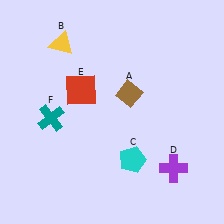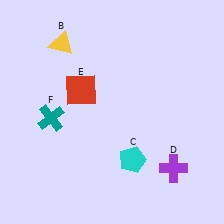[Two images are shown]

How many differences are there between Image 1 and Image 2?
There is 1 difference between the two images.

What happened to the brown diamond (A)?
The brown diamond (A) was removed in Image 2. It was in the top-right area of Image 1.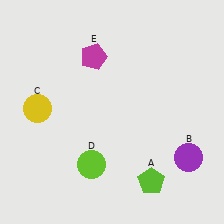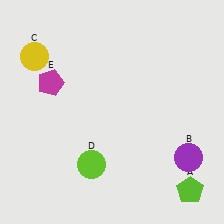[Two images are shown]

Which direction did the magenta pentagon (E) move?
The magenta pentagon (E) moved left.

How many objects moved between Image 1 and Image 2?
3 objects moved between the two images.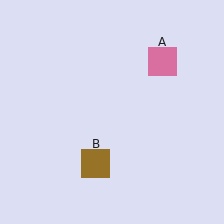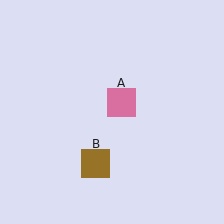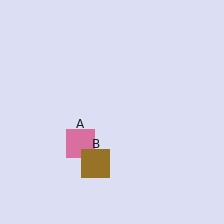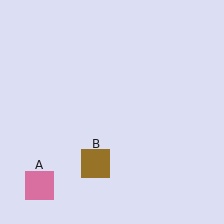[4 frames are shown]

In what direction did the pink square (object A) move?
The pink square (object A) moved down and to the left.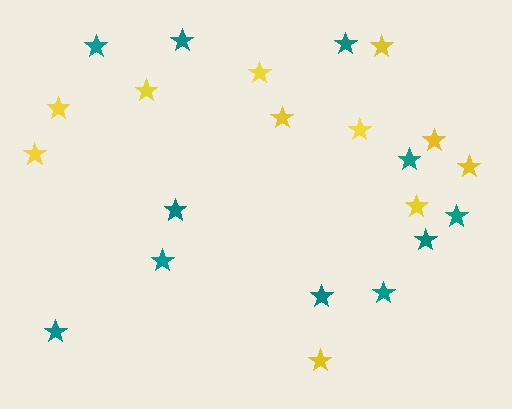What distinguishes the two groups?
There are 2 groups: one group of teal stars (11) and one group of yellow stars (11).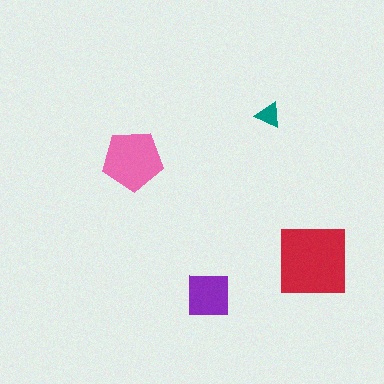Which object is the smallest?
The teal triangle.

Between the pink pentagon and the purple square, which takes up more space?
The pink pentagon.